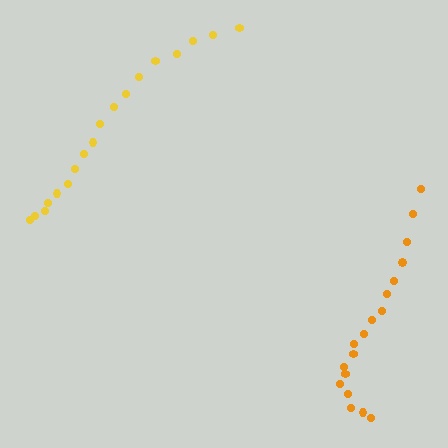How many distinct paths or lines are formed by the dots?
There are 2 distinct paths.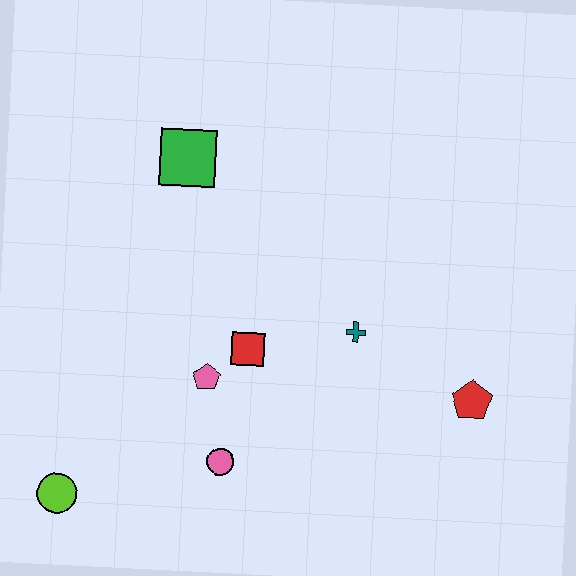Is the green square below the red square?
No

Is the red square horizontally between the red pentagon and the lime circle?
Yes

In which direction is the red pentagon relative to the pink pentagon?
The red pentagon is to the right of the pink pentagon.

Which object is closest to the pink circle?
The pink pentagon is closest to the pink circle.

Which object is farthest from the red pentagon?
The lime circle is farthest from the red pentagon.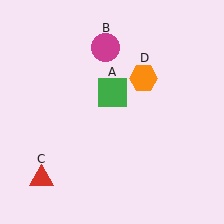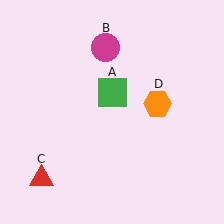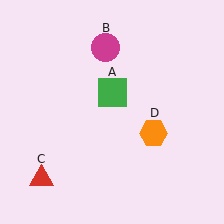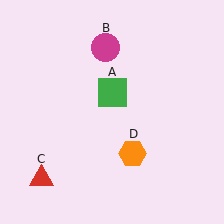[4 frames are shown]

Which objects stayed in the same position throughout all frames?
Green square (object A) and magenta circle (object B) and red triangle (object C) remained stationary.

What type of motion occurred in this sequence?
The orange hexagon (object D) rotated clockwise around the center of the scene.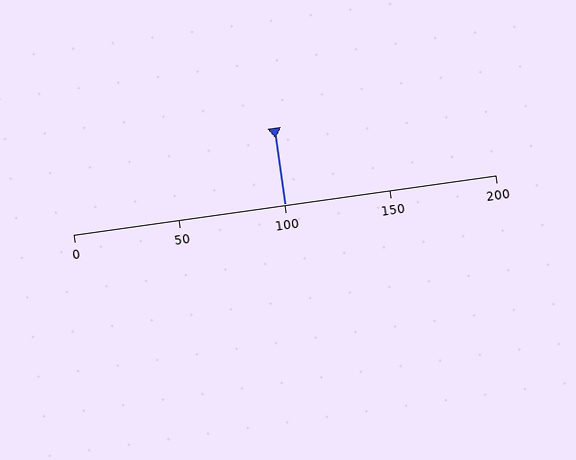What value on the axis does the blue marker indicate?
The marker indicates approximately 100.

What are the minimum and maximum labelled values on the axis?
The axis runs from 0 to 200.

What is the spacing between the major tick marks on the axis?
The major ticks are spaced 50 apart.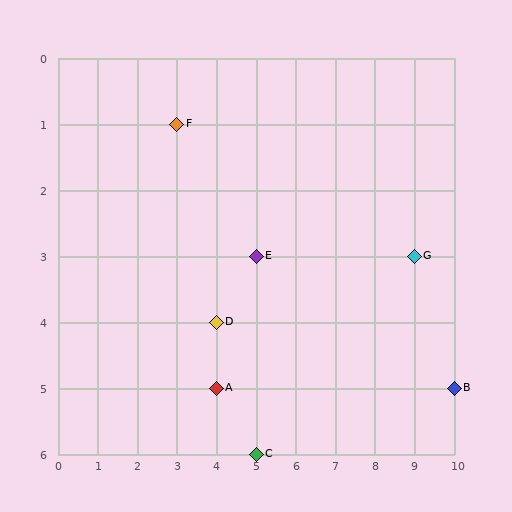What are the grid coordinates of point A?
Point A is at grid coordinates (4, 5).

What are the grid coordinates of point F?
Point F is at grid coordinates (3, 1).